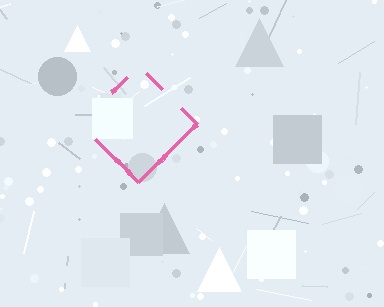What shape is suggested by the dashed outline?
The dashed outline suggests a diamond.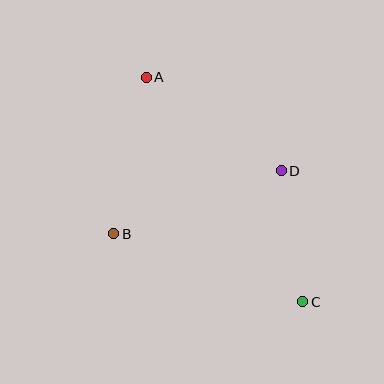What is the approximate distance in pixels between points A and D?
The distance between A and D is approximately 164 pixels.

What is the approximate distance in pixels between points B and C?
The distance between B and C is approximately 201 pixels.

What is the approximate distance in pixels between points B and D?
The distance between B and D is approximately 179 pixels.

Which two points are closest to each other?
Points C and D are closest to each other.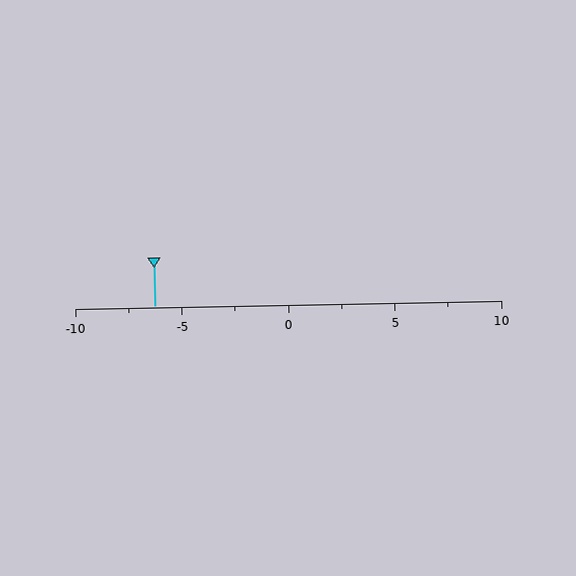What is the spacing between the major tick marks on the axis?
The major ticks are spaced 5 apart.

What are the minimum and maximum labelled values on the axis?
The axis runs from -10 to 10.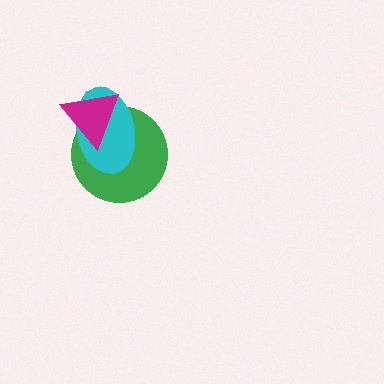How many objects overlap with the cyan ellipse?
2 objects overlap with the cyan ellipse.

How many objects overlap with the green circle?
2 objects overlap with the green circle.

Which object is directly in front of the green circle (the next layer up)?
The cyan ellipse is directly in front of the green circle.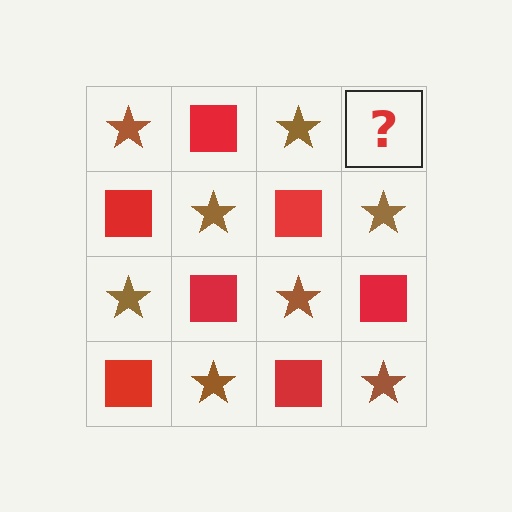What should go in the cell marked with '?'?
The missing cell should contain a red square.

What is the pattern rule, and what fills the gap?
The rule is that it alternates brown star and red square in a checkerboard pattern. The gap should be filled with a red square.